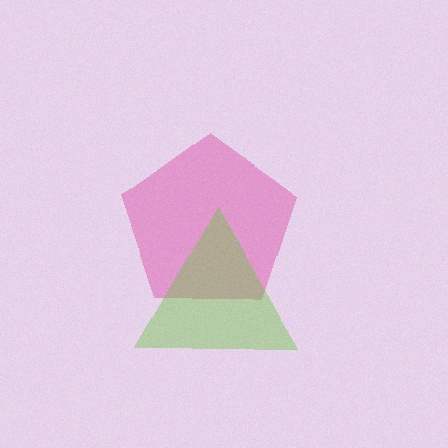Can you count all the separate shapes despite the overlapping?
Yes, there are 2 separate shapes.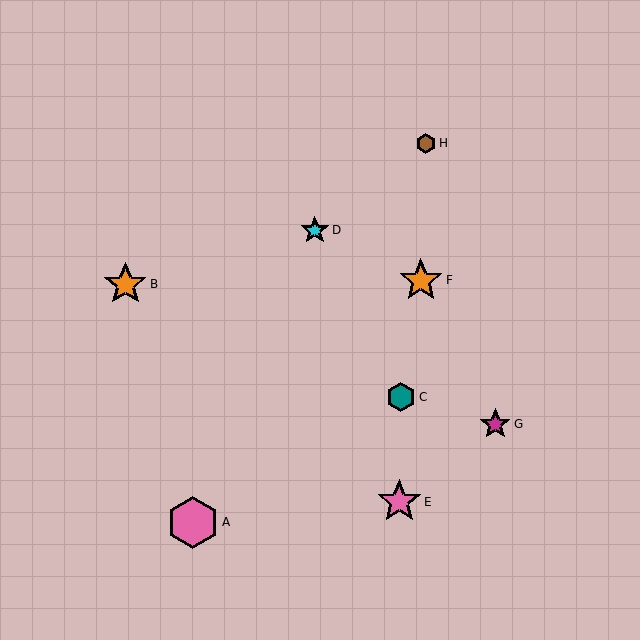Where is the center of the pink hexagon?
The center of the pink hexagon is at (193, 522).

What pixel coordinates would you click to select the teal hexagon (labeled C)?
Click at (401, 397) to select the teal hexagon C.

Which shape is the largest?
The pink hexagon (labeled A) is the largest.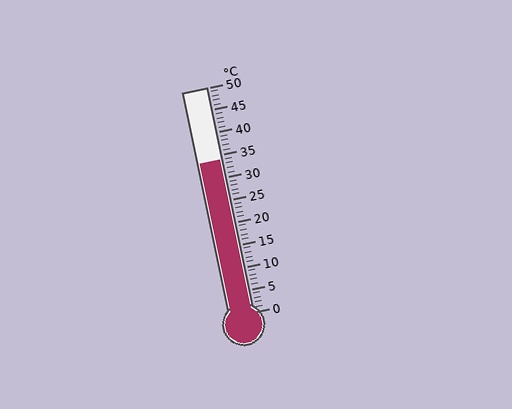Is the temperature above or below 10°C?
The temperature is above 10°C.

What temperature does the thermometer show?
The thermometer shows approximately 34°C.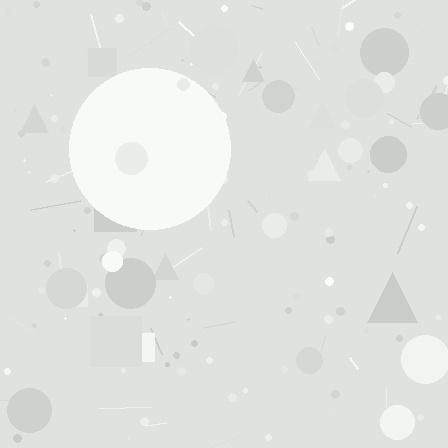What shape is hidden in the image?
A circle is hidden in the image.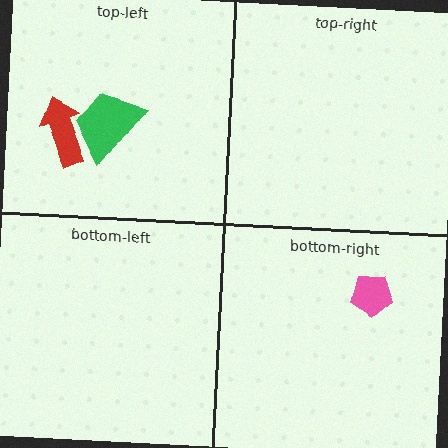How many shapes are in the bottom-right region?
1.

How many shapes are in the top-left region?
2.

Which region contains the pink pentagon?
The bottom-right region.